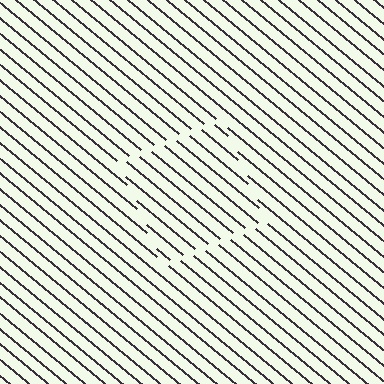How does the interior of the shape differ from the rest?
The interior of the shape contains the same grating, shifted by half a period — the contour is defined by the phase discontinuity where line-ends from the inner and outer gratings abut.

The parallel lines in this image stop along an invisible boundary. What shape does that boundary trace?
An illusory square. The interior of the shape contains the same grating, shifted by half a period — the contour is defined by the phase discontinuity where line-ends from the inner and outer gratings abut.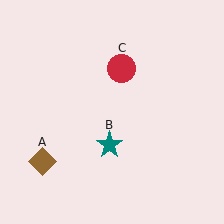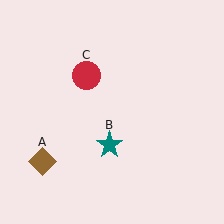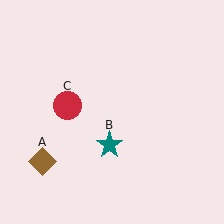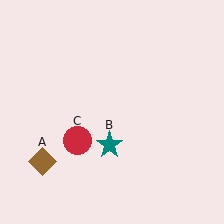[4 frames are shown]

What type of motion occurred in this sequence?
The red circle (object C) rotated counterclockwise around the center of the scene.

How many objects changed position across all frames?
1 object changed position: red circle (object C).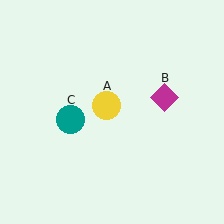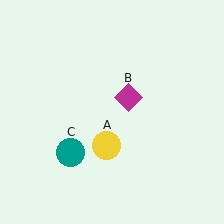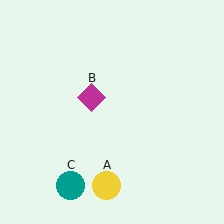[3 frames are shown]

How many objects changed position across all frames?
3 objects changed position: yellow circle (object A), magenta diamond (object B), teal circle (object C).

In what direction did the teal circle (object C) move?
The teal circle (object C) moved down.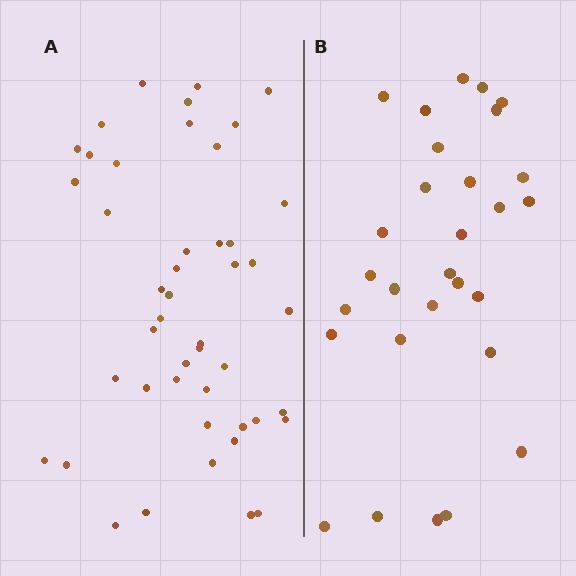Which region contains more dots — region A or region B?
Region A (the left region) has more dots.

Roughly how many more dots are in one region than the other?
Region A has approximately 15 more dots than region B.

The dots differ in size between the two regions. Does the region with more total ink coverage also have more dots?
No. Region B has more total ink coverage because its dots are larger, but region A actually contains more individual dots. Total area can be misleading — the number of items is what matters here.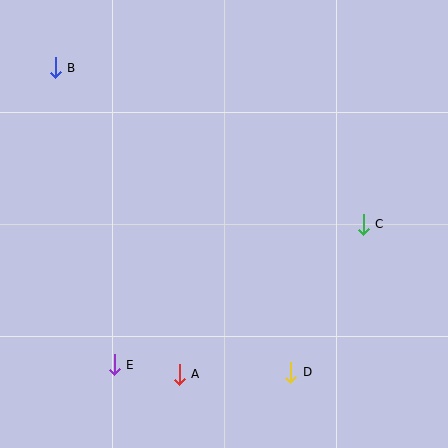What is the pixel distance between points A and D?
The distance between A and D is 111 pixels.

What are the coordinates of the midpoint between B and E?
The midpoint between B and E is at (85, 216).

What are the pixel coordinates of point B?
Point B is at (55, 68).